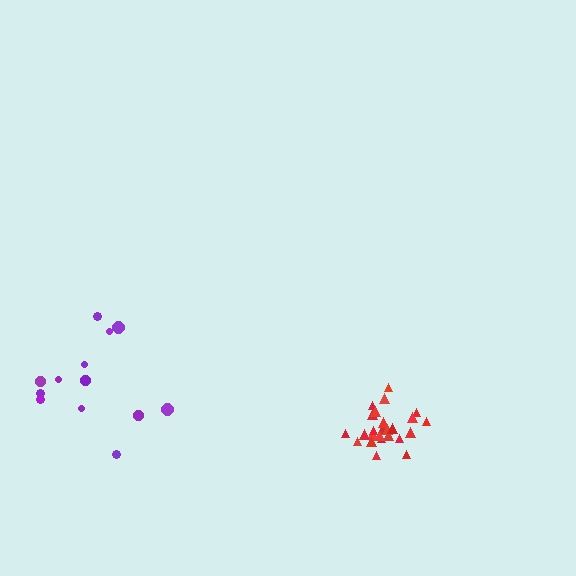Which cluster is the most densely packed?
Red.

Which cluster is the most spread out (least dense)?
Purple.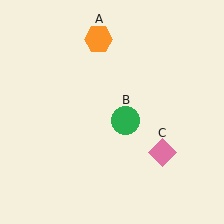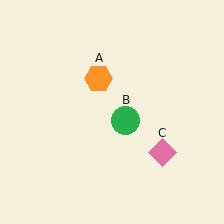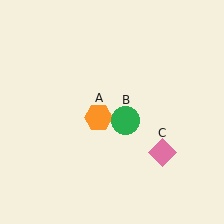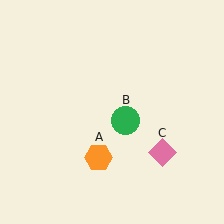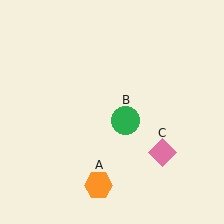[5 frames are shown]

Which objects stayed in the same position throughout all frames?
Green circle (object B) and pink diamond (object C) remained stationary.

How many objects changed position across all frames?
1 object changed position: orange hexagon (object A).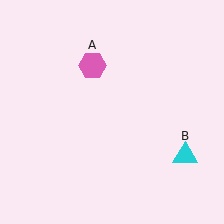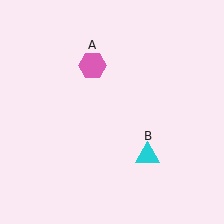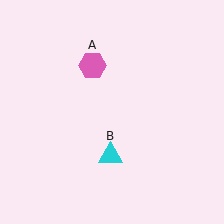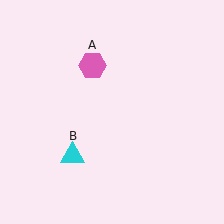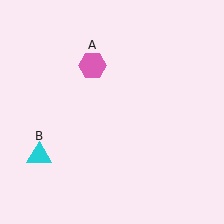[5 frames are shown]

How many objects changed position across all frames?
1 object changed position: cyan triangle (object B).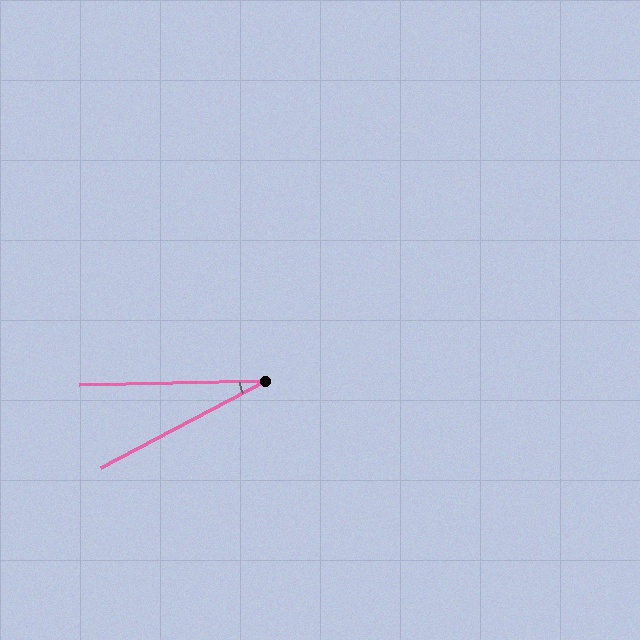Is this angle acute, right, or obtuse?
It is acute.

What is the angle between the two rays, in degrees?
Approximately 26 degrees.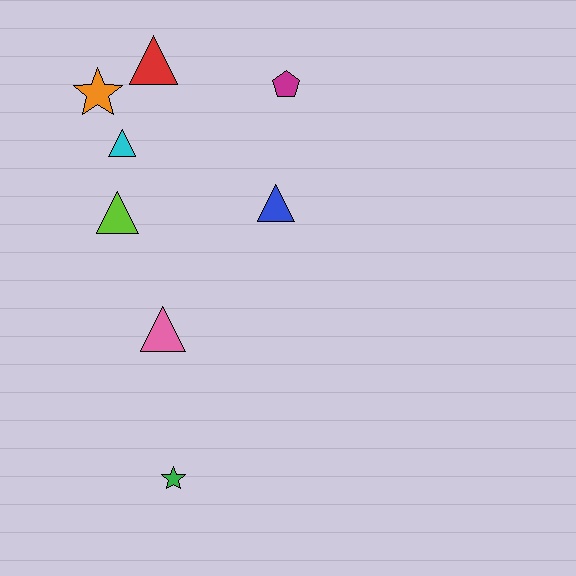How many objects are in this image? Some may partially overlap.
There are 8 objects.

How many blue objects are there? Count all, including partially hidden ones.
There is 1 blue object.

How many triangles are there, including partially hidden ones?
There are 5 triangles.